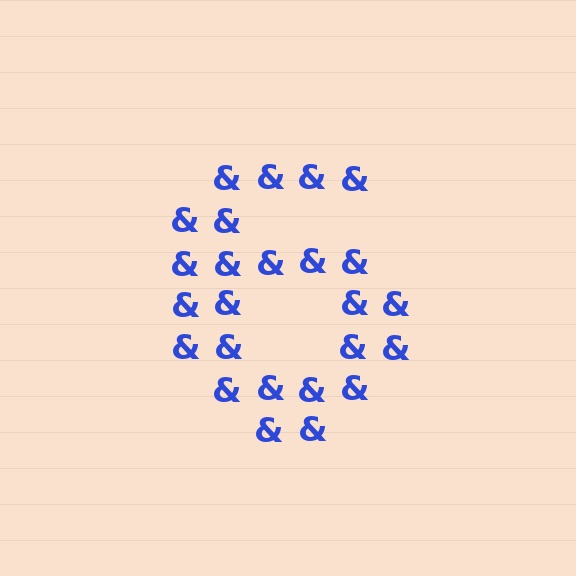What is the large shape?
The large shape is the digit 6.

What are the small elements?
The small elements are ampersands.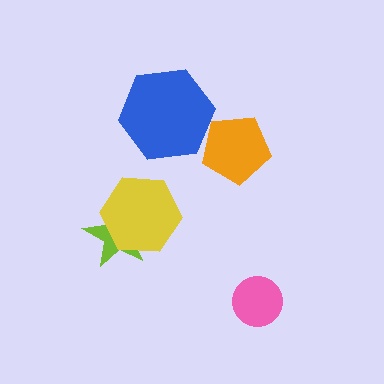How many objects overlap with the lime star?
1 object overlaps with the lime star.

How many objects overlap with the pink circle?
0 objects overlap with the pink circle.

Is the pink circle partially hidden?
No, no other shape covers it.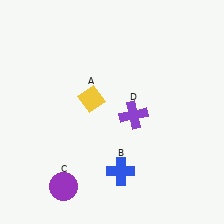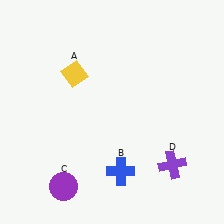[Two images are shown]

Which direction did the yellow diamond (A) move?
The yellow diamond (A) moved up.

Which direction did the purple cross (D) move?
The purple cross (D) moved down.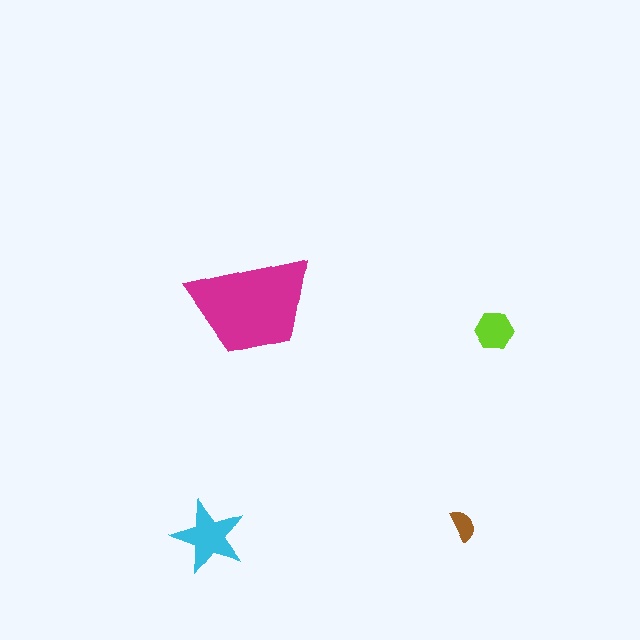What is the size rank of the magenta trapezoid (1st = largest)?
1st.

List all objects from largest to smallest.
The magenta trapezoid, the cyan star, the lime hexagon, the brown semicircle.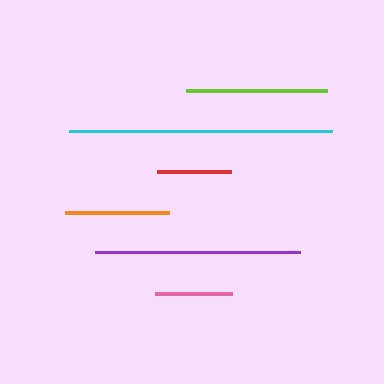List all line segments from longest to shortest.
From longest to shortest: cyan, purple, lime, orange, pink, red.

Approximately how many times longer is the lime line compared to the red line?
The lime line is approximately 1.9 times the length of the red line.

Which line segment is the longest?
The cyan line is the longest at approximately 263 pixels.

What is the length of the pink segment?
The pink segment is approximately 77 pixels long.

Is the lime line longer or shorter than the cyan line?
The cyan line is longer than the lime line.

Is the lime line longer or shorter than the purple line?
The purple line is longer than the lime line.